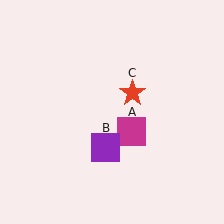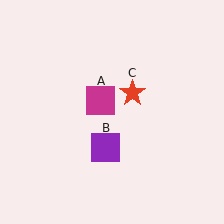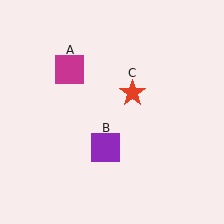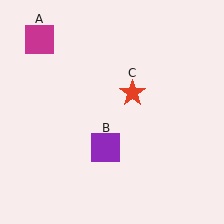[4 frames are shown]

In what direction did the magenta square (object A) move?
The magenta square (object A) moved up and to the left.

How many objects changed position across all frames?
1 object changed position: magenta square (object A).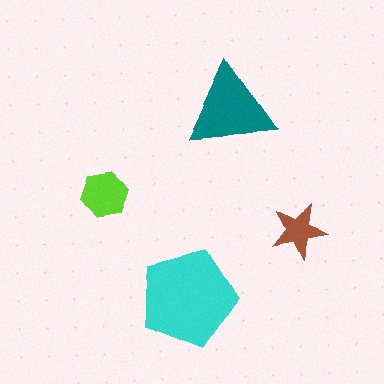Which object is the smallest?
The brown star.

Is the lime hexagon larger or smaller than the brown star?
Larger.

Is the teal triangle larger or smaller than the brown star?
Larger.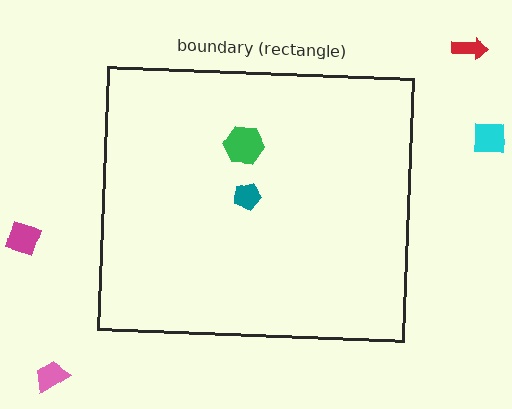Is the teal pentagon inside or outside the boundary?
Inside.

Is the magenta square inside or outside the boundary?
Outside.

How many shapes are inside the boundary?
2 inside, 4 outside.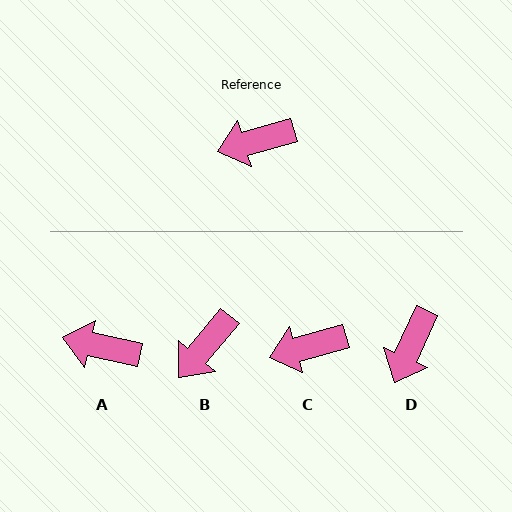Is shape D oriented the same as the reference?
No, it is off by about 50 degrees.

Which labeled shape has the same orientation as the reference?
C.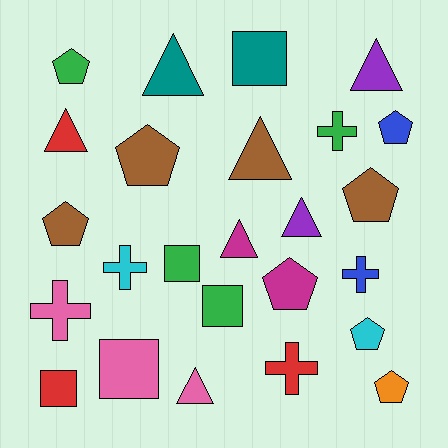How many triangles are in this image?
There are 7 triangles.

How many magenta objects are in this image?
There are 2 magenta objects.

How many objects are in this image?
There are 25 objects.